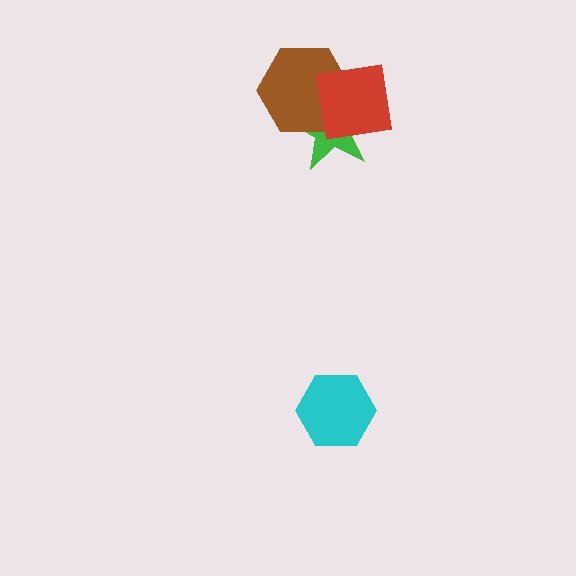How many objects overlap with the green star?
2 objects overlap with the green star.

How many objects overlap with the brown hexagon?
2 objects overlap with the brown hexagon.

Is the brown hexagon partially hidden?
Yes, it is partially covered by another shape.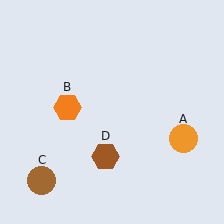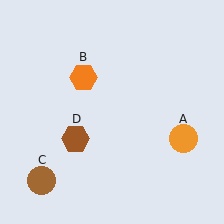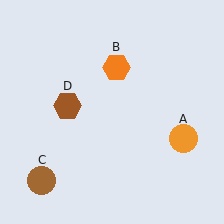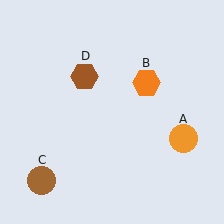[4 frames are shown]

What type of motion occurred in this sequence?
The orange hexagon (object B), brown hexagon (object D) rotated clockwise around the center of the scene.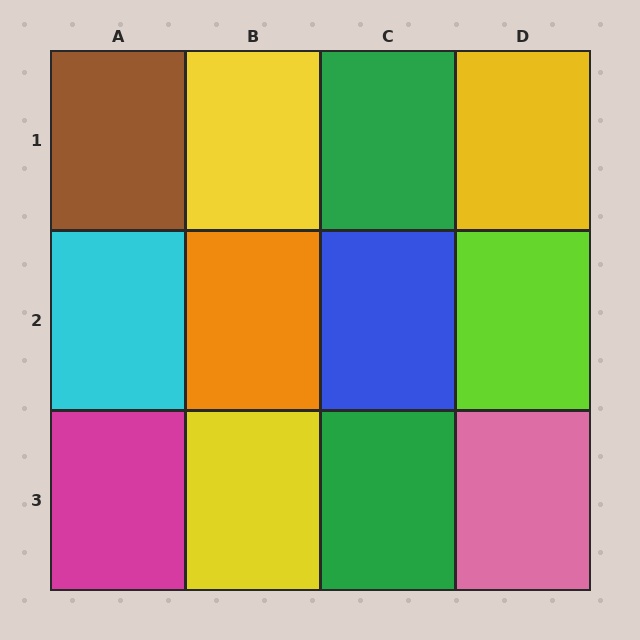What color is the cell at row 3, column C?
Green.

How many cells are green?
2 cells are green.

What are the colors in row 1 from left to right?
Brown, yellow, green, yellow.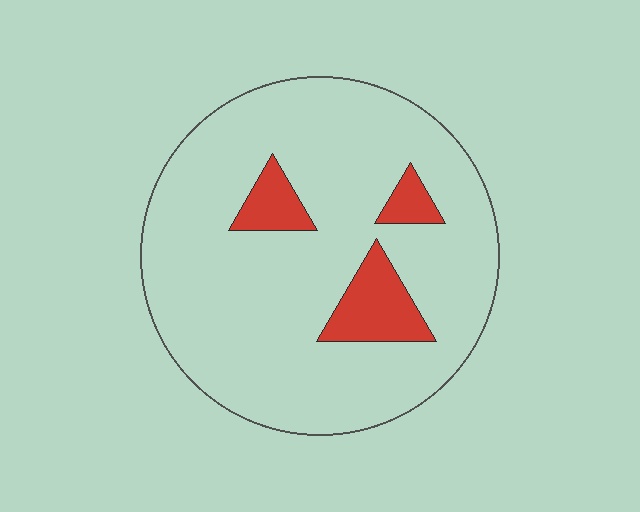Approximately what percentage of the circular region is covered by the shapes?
Approximately 10%.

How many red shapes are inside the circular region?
3.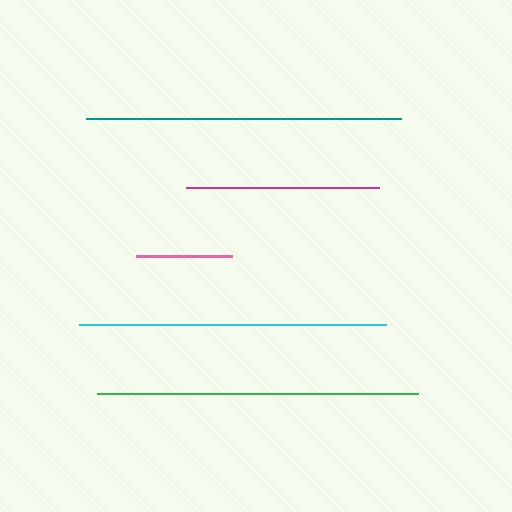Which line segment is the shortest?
The pink line is the shortest at approximately 96 pixels.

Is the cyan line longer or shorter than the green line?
The green line is longer than the cyan line.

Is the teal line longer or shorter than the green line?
The green line is longer than the teal line.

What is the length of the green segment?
The green segment is approximately 321 pixels long.